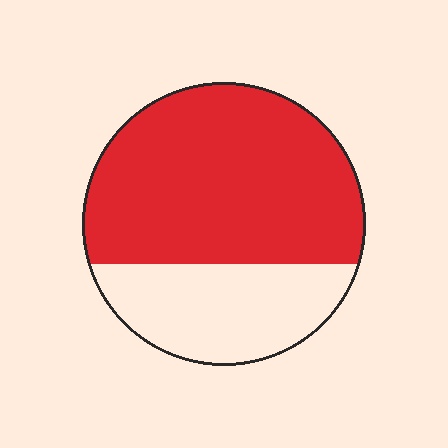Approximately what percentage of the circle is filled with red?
Approximately 70%.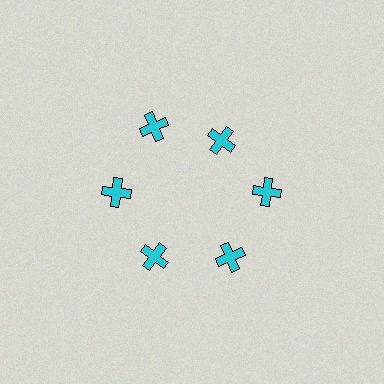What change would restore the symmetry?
The symmetry would be restored by moving it outward, back onto the ring so that all 6 crosses sit at equal angles and equal distance from the center.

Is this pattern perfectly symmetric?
No. The 6 cyan crosses are arranged in a ring, but one element near the 1 o'clock position is pulled inward toward the center, breaking the 6-fold rotational symmetry.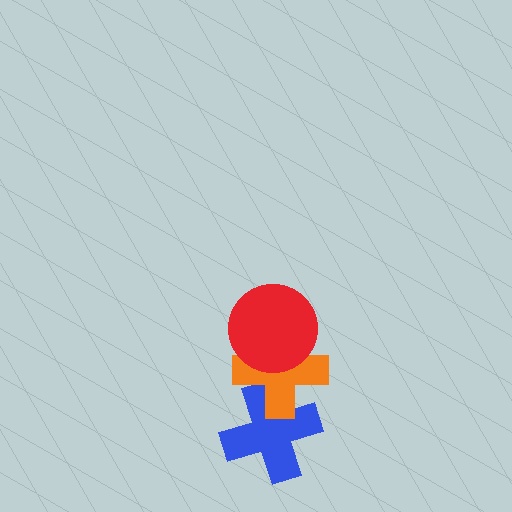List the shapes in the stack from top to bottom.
From top to bottom: the red circle, the orange cross, the blue cross.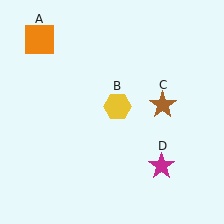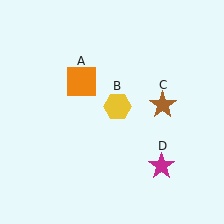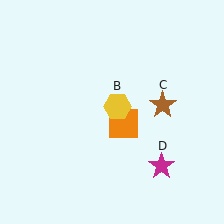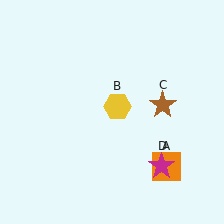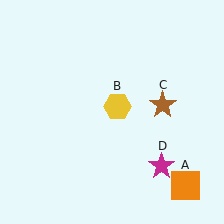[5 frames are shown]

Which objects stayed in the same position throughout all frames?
Yellow hexagon (object B) and brown star (object C) and magenta star (object D) remained stationary.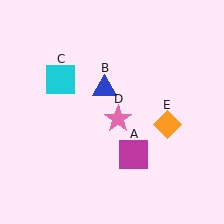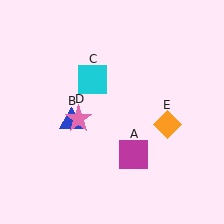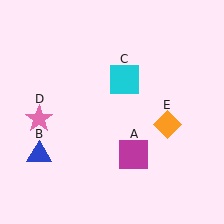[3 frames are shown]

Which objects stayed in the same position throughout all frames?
Magenta square (object A) and orange diamond (object E) remained stationary.